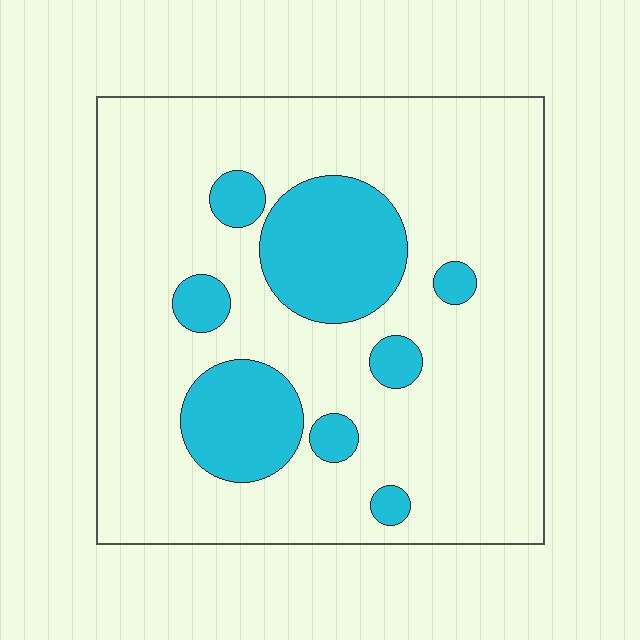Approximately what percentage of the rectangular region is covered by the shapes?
Approximately 20%.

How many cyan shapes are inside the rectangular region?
8.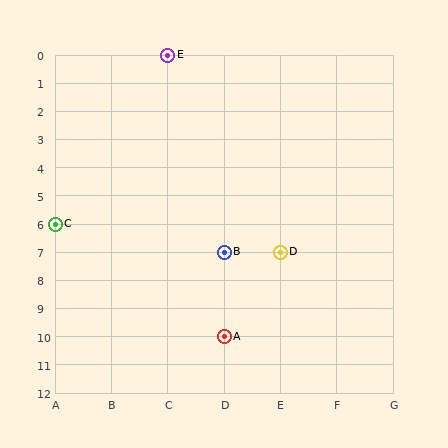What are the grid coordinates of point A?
Point A is at grid coordinates (D, 10).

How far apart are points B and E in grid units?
Points B and E are 1 column and 7 rows apart (about 7.1 grid units diagonally).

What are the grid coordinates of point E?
Point E is at grid coordinates (C, 0).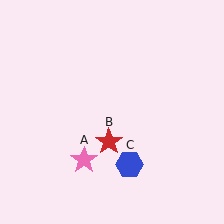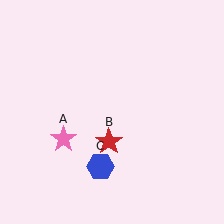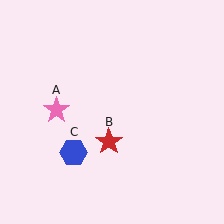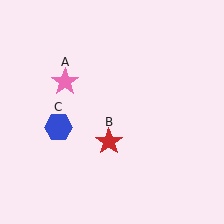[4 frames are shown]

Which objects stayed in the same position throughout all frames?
Red star (object B) remained stationary.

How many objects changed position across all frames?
2 objects changed position: pink star (object A), blue hexagon (object C).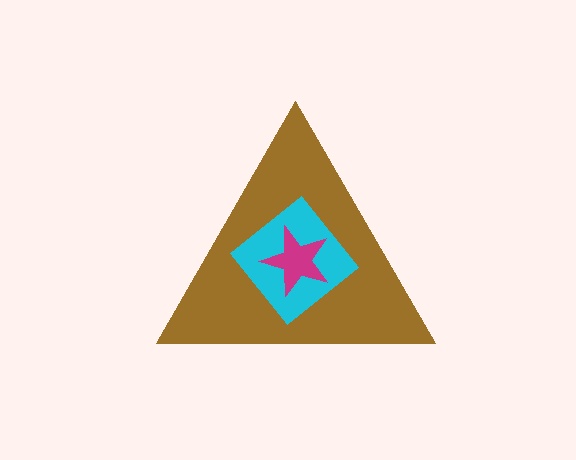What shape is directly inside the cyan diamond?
The magenta star.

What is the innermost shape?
The magenta star.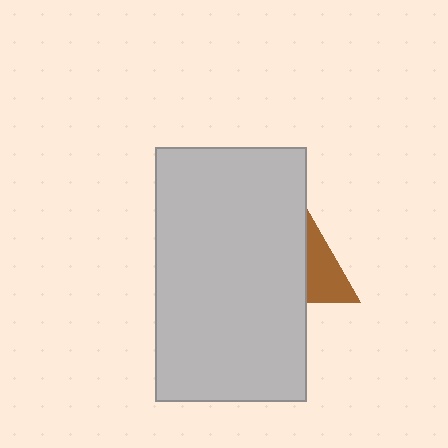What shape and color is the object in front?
The object in front is a light gray rectangle.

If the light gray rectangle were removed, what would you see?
You would see the complete brown triangle.